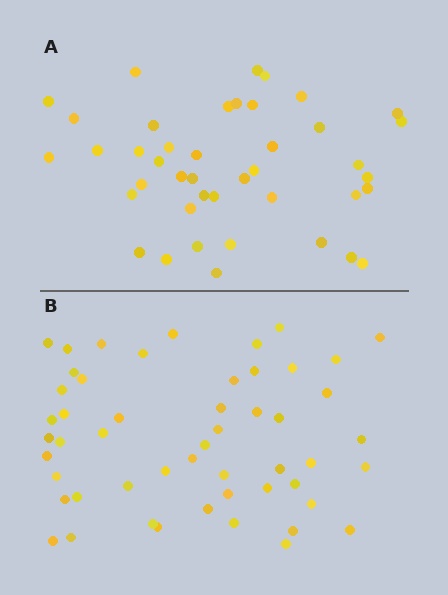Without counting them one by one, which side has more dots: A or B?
Region B (the bottom region) has more dots.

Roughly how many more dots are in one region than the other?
Region B has roughly 10 or so more dots than region A.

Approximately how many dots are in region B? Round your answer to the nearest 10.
About 50 dots. (The exact count is 52, which rounds to 50.)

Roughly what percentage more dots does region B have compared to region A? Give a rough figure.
About 25% more.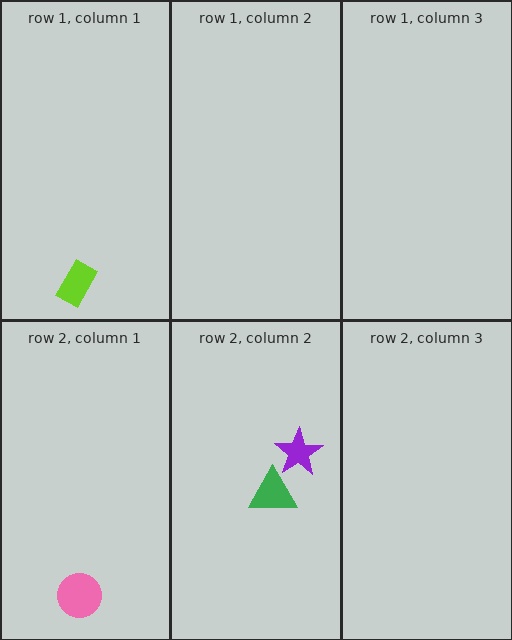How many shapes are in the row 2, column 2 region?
2.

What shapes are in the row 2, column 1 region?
The pink circle.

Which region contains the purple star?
The row 2, column 2 region.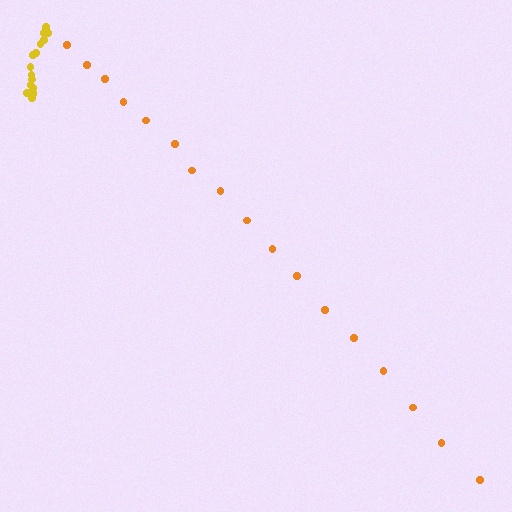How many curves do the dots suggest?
There are 2 distinct paths.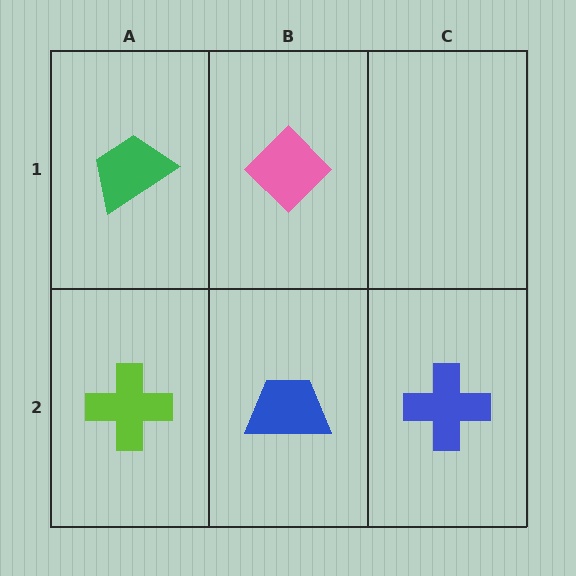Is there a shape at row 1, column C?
No, that cell is empty.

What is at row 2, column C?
A blue cross.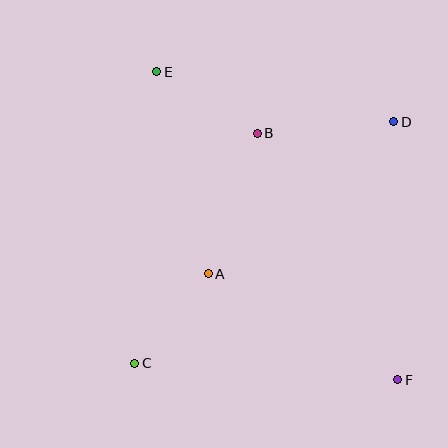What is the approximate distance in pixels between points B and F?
The distance between B and F is approximately 284 pixels.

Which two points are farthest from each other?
Points E and F are farthest from each other.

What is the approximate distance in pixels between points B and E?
The distance between B and E is approximately 117 pixels.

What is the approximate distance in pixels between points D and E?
The distance between D and E is approximately 242 pixels.